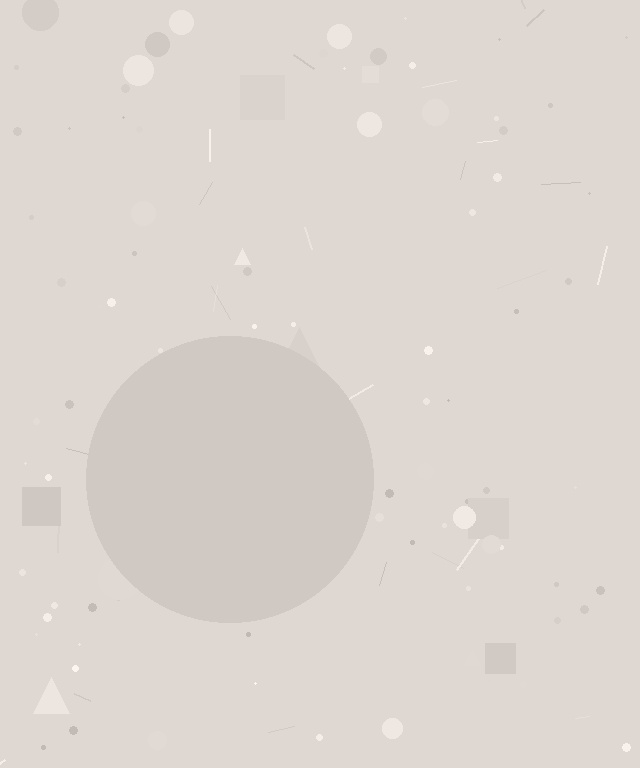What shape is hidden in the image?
A circle is hidden in the image.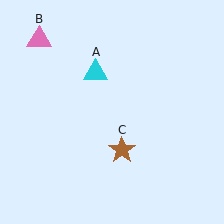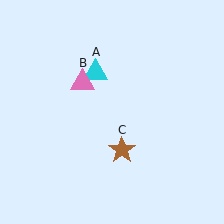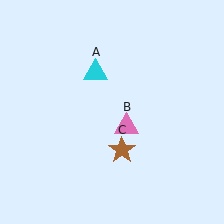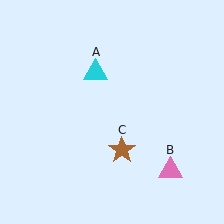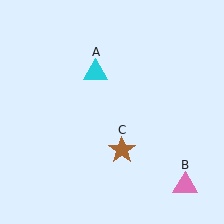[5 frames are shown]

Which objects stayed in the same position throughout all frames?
Cyan triangle (object A) and brown star (object C) remained stationary.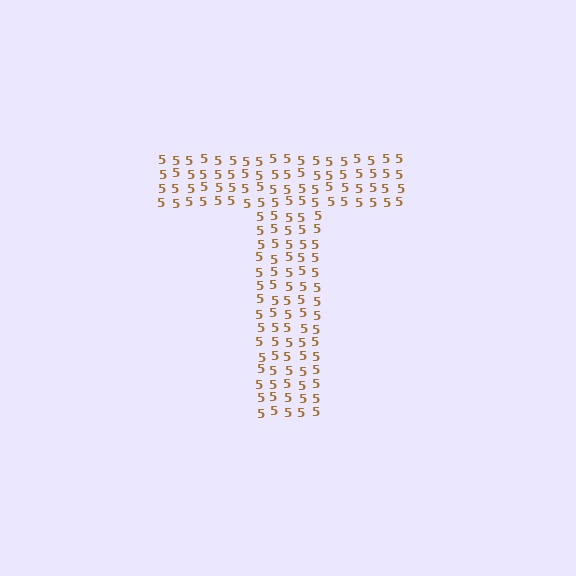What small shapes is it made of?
It is made of small digit 5's.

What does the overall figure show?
The overall figure shows the letter T.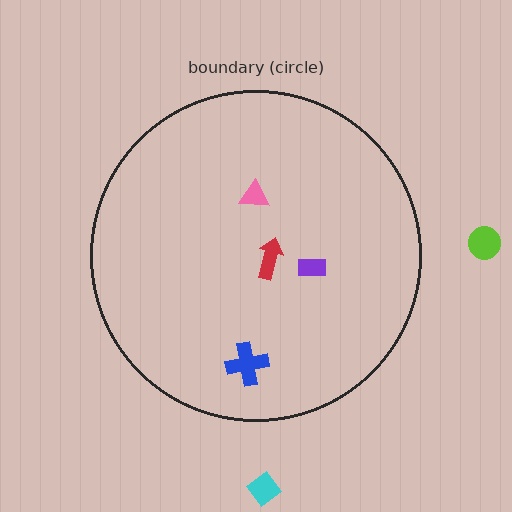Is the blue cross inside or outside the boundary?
Inside.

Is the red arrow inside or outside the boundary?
Inside.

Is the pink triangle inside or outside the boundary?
Inside.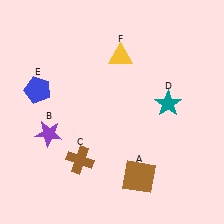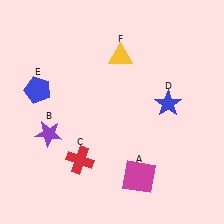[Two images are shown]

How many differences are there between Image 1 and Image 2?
There are 3 differences between the two images.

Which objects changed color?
A changed from brown to magenta. C changed from brown to red. D changed from teal to blue.